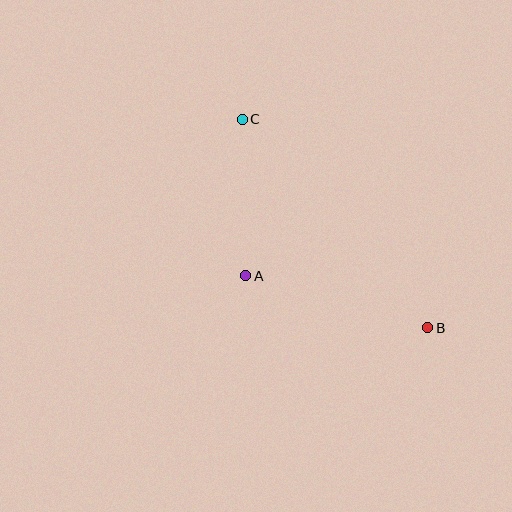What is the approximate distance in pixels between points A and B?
The distance between A and B is approximately 190 pixels.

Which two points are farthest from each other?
Points B and C are farthest from each other.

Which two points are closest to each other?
Points A and C are closest to each other.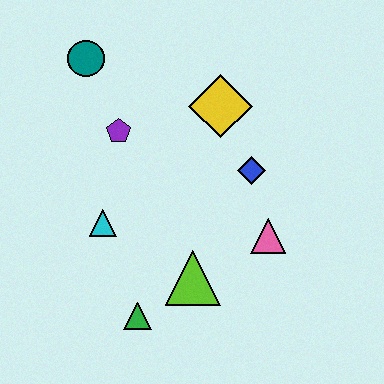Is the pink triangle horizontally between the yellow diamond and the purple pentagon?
No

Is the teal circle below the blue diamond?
No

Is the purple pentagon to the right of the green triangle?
No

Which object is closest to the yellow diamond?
The blue diamond is closest to the yellow diamond.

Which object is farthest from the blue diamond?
The teal circle is farthest from the blue diamond.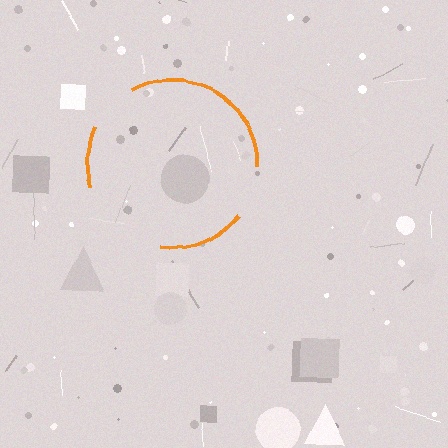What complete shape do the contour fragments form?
The contour fragments form a circle.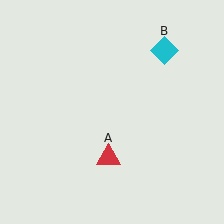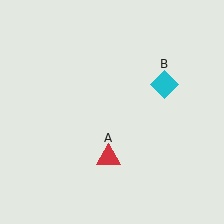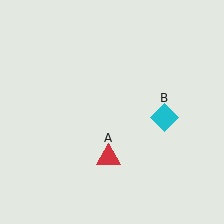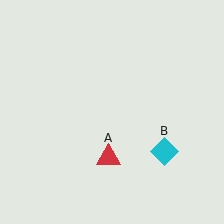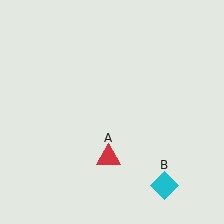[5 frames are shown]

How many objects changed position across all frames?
1 object changed position: cyan diamond (object B).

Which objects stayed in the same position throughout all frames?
Red triangle (object A) remained stationary.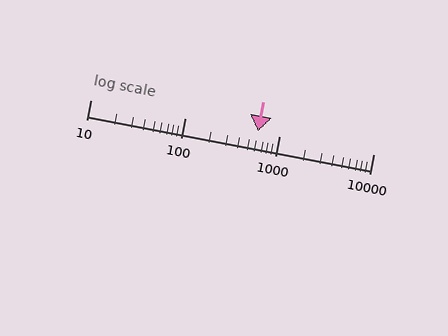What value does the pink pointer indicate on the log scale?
The pointer indicates approximately 590.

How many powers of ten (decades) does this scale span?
The scale spans 3 decades, from 10 to 10000.